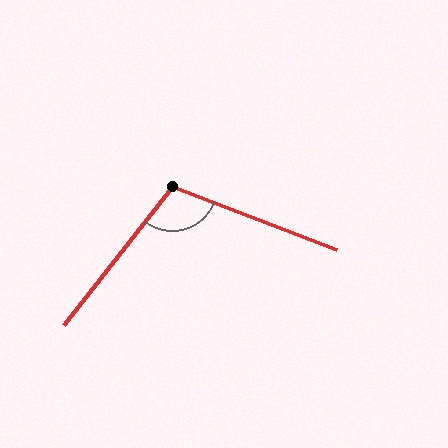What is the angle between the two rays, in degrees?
Approximately 107 degrees.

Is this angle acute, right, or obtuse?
It is obtuse.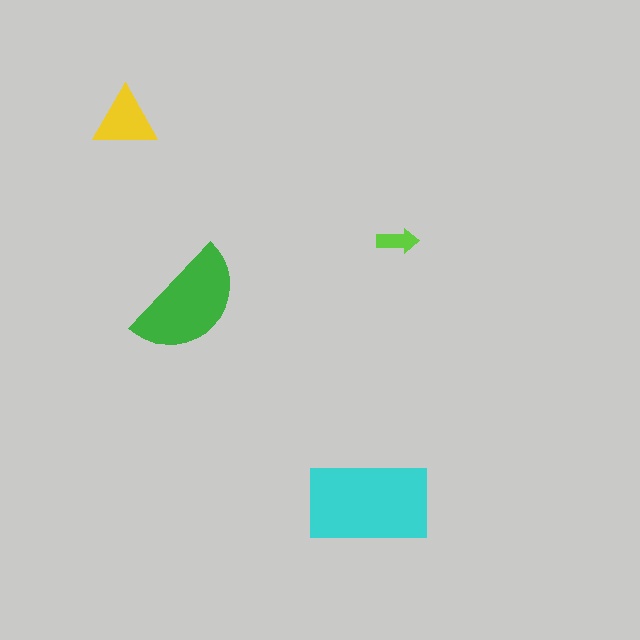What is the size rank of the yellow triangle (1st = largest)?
3rd.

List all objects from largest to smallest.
The cyan rectangle, the green semicircle, the yellow triangle, the lime arrow.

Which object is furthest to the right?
The lime arrow is rightmost.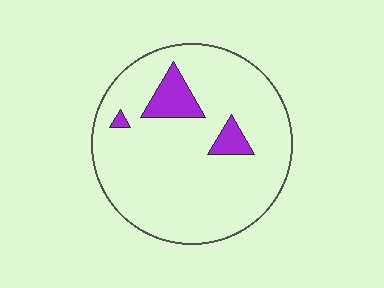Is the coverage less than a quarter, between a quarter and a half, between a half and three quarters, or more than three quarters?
Less than a quarter.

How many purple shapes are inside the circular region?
3.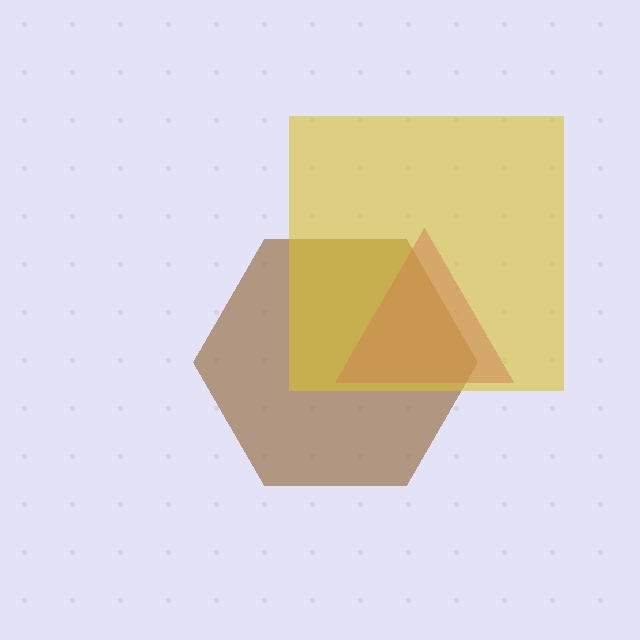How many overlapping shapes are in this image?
There are 3 overlapping shapes in the image.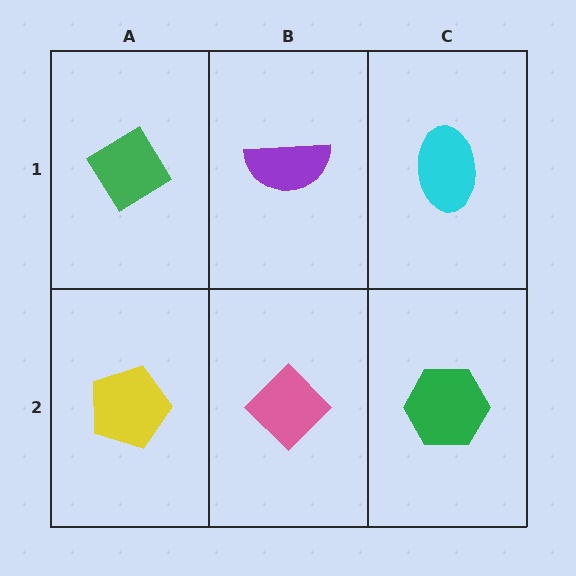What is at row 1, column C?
A cyan ellipse.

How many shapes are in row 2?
3 shapes.